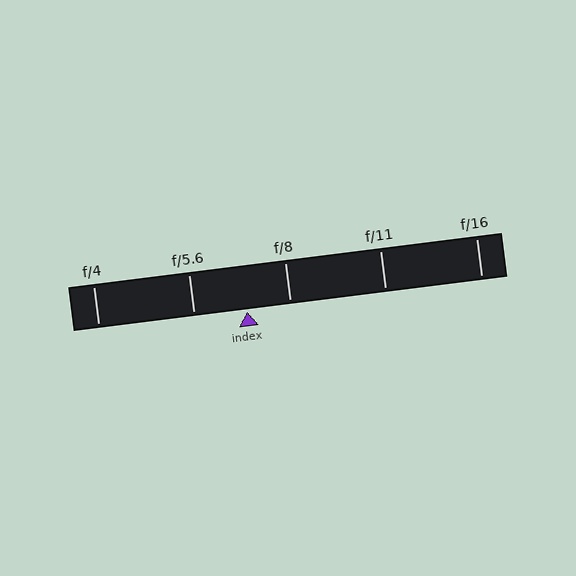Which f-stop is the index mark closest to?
The index mark is closest to f/8.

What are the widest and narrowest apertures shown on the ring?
The widest aperture shown is f/4 and the narrowest is f/16.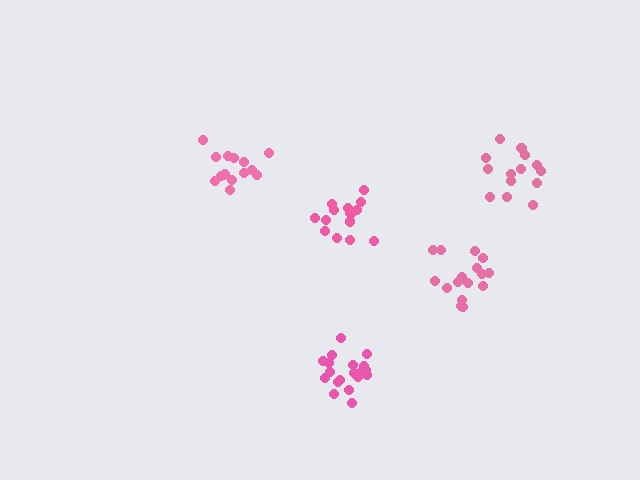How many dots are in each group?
Group 1: 15 dots, Group 2: 20 dots, Group 3: 16 dots, Group 4: 16 dots, Group 5: 15 dots (82 total).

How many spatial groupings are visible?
There are 5 spatial groupings.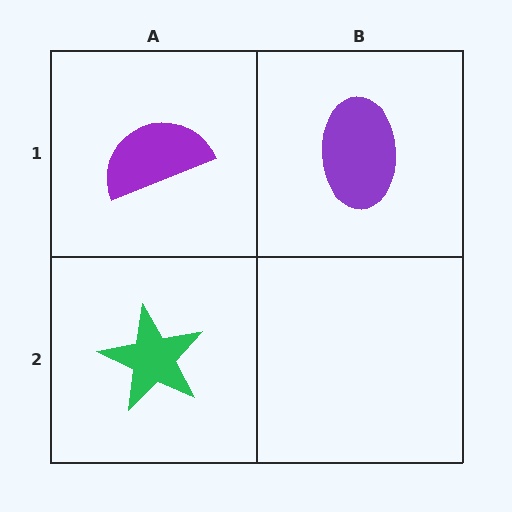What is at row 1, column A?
A purple semicircle.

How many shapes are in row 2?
1 shape.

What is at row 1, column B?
A purple ellipse.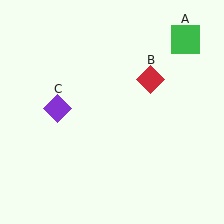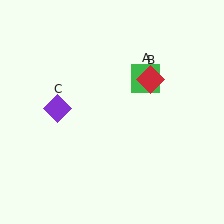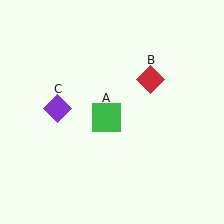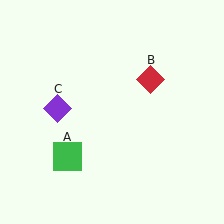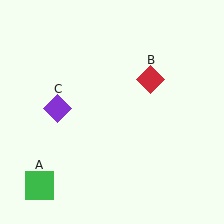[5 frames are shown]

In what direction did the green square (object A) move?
The green square (object A) moved down and to the left.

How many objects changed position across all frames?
1 object changed position: green square (object A).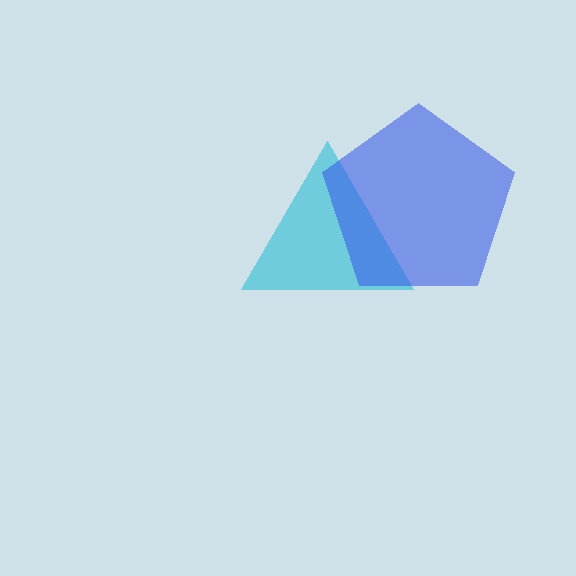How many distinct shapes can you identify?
There are 2 distinct shapes: a cyan triangle, a blue pentagon.